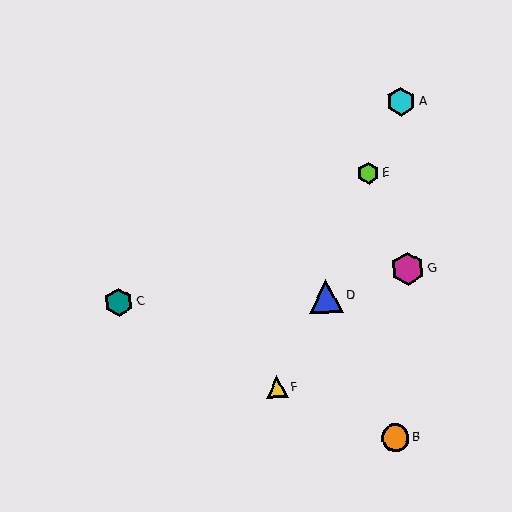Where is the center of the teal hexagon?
The center of the teal hexagon is at (119, 302).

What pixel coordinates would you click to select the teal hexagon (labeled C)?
Click at (119, 302) to select the teal hexagon C.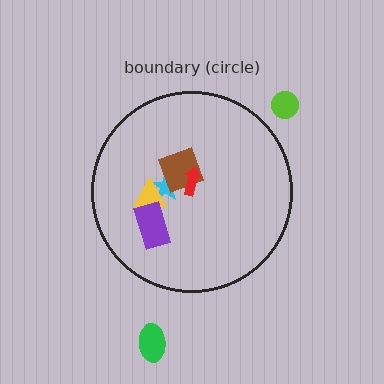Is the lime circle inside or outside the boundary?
Outside.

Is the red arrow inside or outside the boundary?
Inside.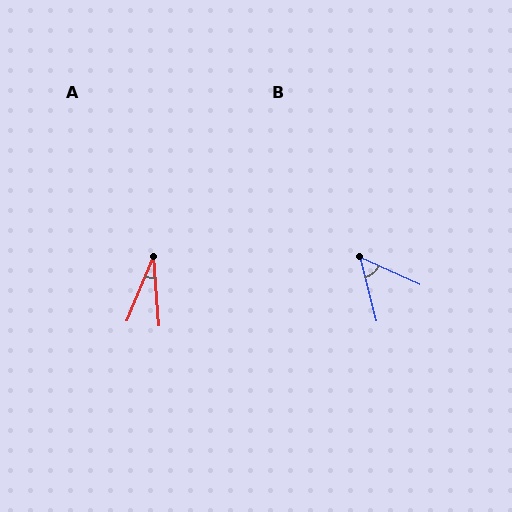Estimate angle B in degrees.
Approximately 51 degrees.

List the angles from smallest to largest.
A (27°), B (51°).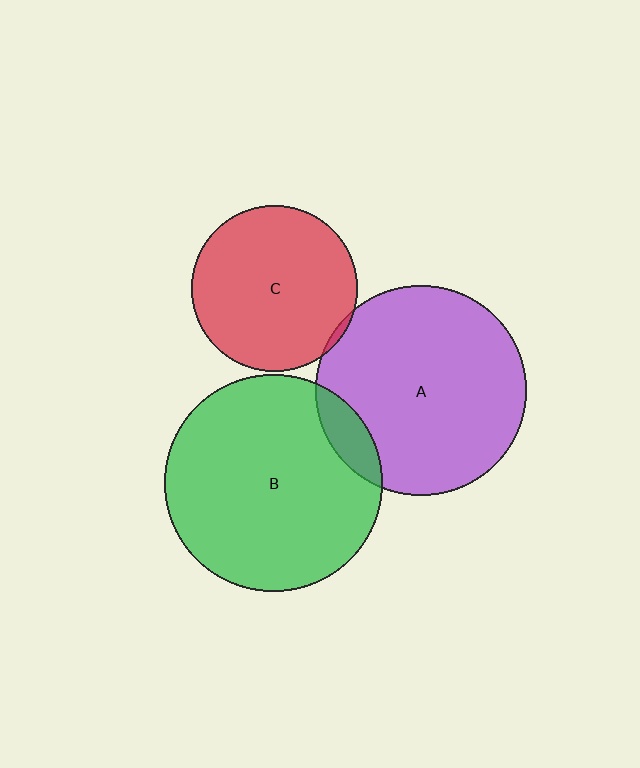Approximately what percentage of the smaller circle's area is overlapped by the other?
Approximately 10%.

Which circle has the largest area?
Circle B (green).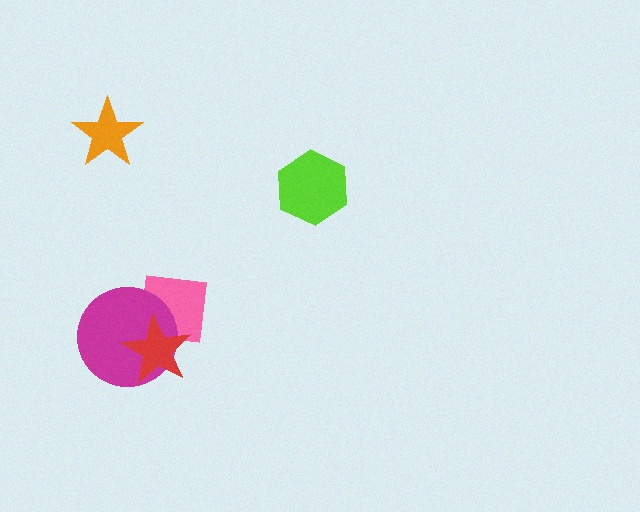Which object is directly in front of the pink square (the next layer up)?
The magenta circle is directly in front of the pink square.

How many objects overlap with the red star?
2 objects overlap with the red star.